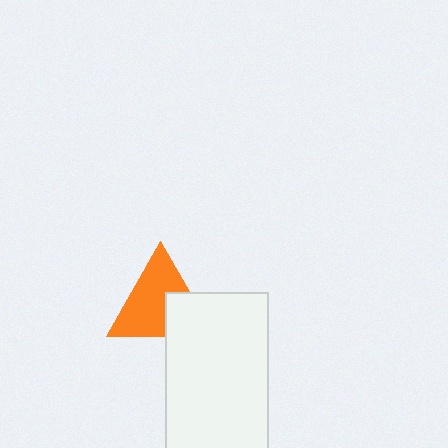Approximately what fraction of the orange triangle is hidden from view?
Roughly 32% of the orange triangle is hidden behind the white rectangle.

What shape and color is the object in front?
The object in front is a white rectangle.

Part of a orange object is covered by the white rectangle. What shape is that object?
It is a triangle.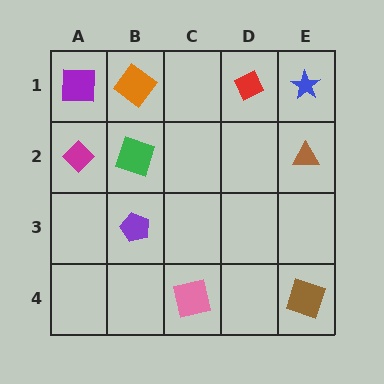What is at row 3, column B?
A purple pentagon.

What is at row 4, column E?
A brown square.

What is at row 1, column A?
A purple square.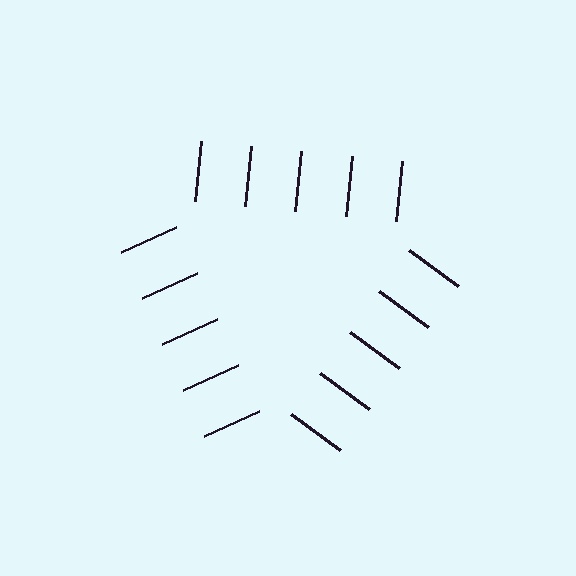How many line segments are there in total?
15 — 5 along each of the 3 edges.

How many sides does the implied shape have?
3 sides — the line-ends trace a triangle.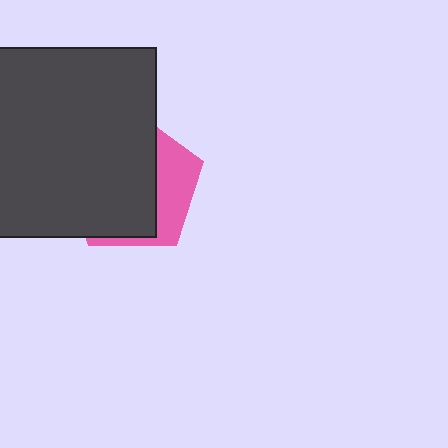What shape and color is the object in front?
The object in front is a dark gray square.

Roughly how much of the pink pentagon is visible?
A small part of it is visible (roughly 30%).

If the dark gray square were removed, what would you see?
You would see the complete pink pentagon.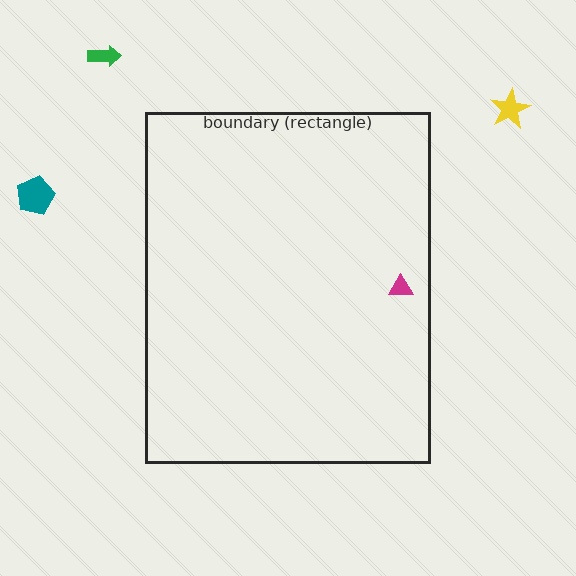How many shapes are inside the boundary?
1 inside, 3 outside.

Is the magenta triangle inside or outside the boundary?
Inside.